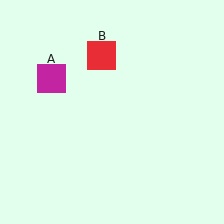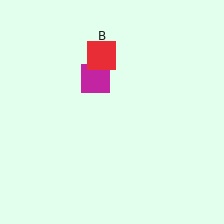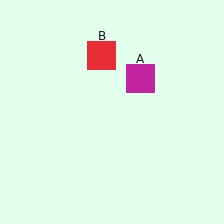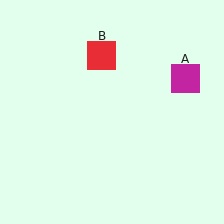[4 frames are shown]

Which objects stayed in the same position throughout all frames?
Red square (object B) remained stationary.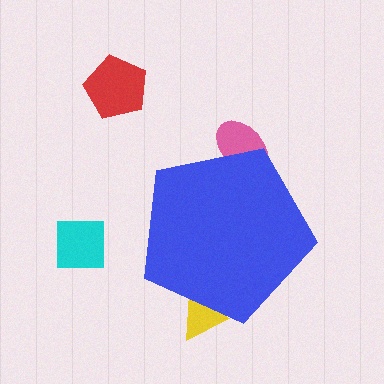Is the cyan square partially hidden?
No, the cyan square is fully visible.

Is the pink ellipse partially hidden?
Yes, the pink ellipse is partially hidden behind the blue pentagon.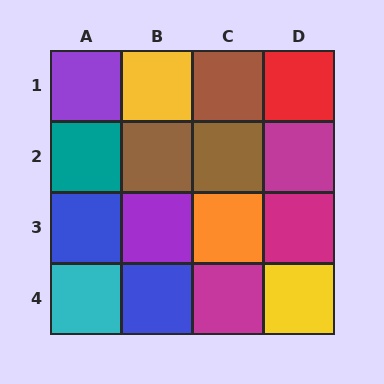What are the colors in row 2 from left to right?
Teal, brown, brown, magenta.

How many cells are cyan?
1 cell is cyan.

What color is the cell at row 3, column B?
Purple.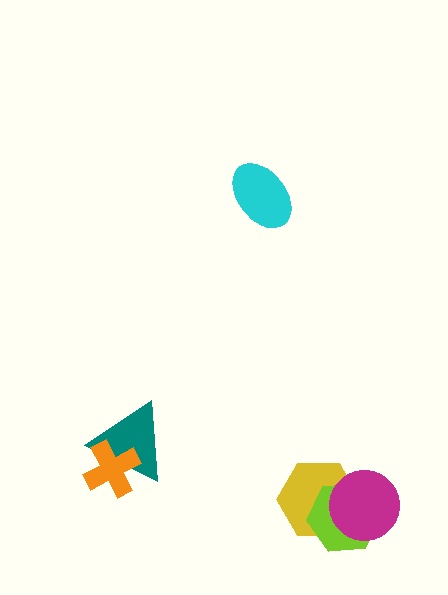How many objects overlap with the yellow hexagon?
2 objects overlap with the yellow hexagon.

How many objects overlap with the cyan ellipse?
0 objects overlap with the cyan ellipse.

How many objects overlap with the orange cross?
1 object overlaps with the orange cross.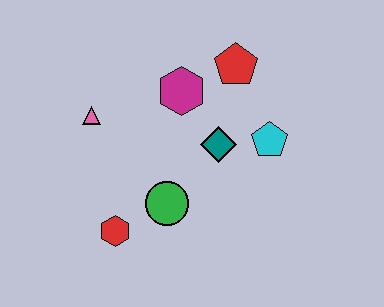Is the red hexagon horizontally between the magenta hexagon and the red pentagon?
No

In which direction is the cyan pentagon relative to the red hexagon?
The cyan pentagon is to the right of the red hexagon.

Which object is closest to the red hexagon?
The green circle is closest to the red hexagon.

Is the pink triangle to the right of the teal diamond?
No